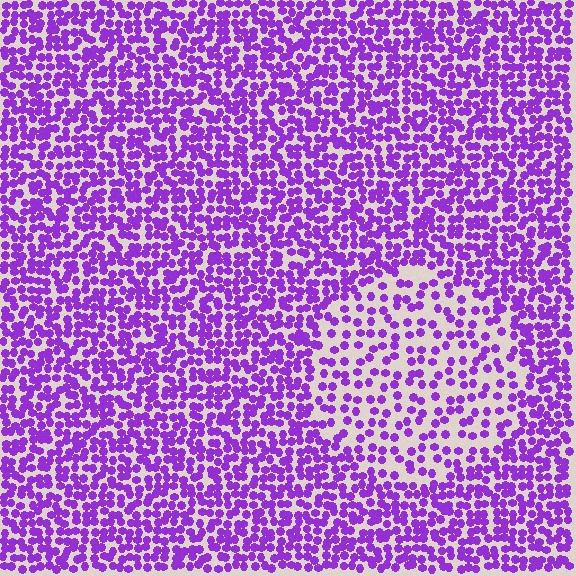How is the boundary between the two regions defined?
The boundary is defined by a change in element density (approximately 2.0x ratio). All elements are the same color, size, and shape.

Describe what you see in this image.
The image contains small purple elements arranged at two different densities. A circle-shaped region is visible where the elements are less densely packed than the surrounding area.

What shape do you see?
I see a circle.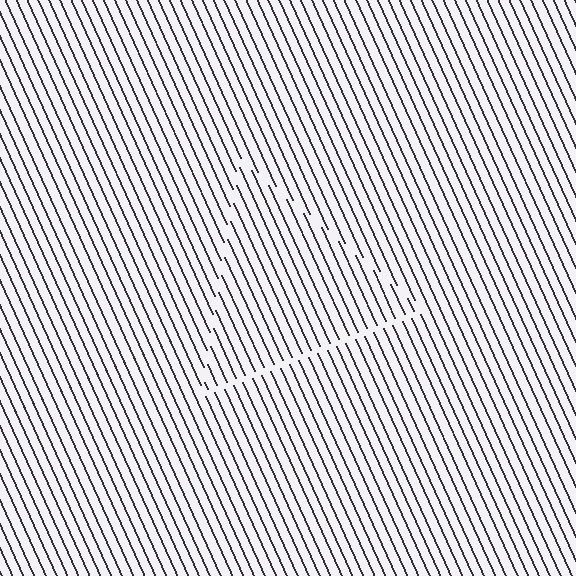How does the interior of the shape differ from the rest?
The interior of the shape contains the same grating, shifted by half a period — the contour is defined by the phase discontinuity where line-ends from the inner and outer gratings abut.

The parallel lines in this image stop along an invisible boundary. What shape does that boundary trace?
An illusory triangle. The interior of the shape contains the same grating, shifted by half a period — the contour is defined by the phase discontinuity where line-ends from the inner and outer gratings abut.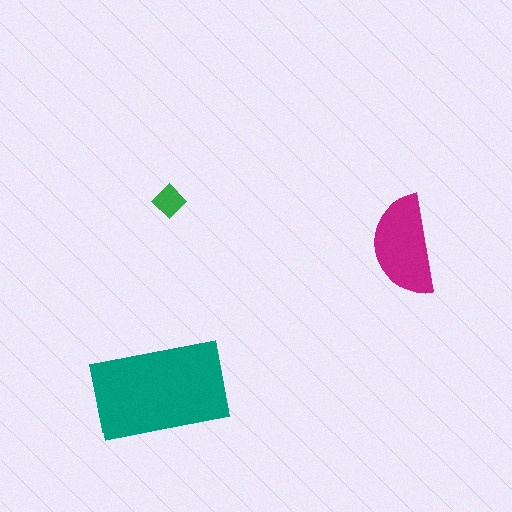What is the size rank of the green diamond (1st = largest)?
3rd.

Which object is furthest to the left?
The teal rectangle is leftmost.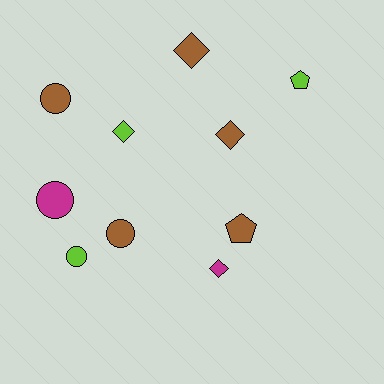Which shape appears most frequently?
Diamond, with 4 objects.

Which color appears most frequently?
Brown, with 5 objects.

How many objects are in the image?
There are 10 objects.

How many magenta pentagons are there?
There are no magenta pentagons.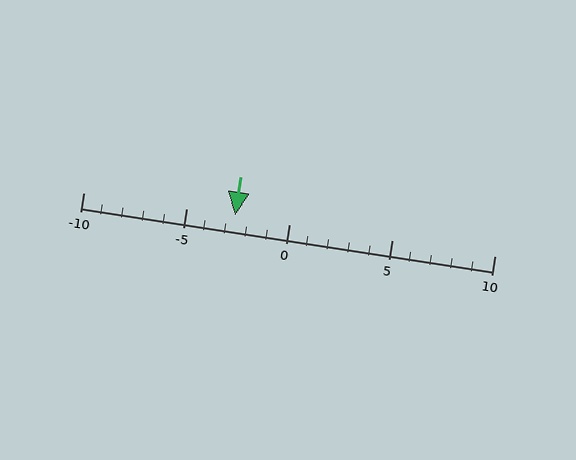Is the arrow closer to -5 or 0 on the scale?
The arrow is closer to -5.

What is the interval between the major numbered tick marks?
The major tick marks are spaced 5 units apart.